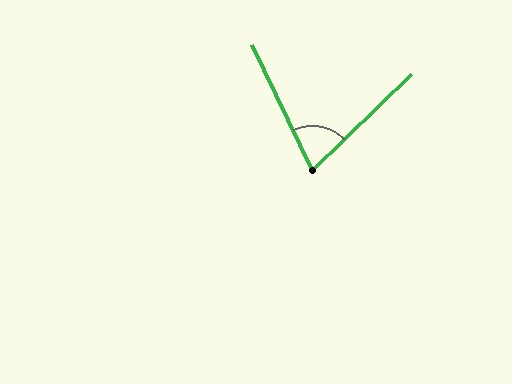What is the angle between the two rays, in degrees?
Approximately 71 degrees.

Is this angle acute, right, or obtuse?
It is acute.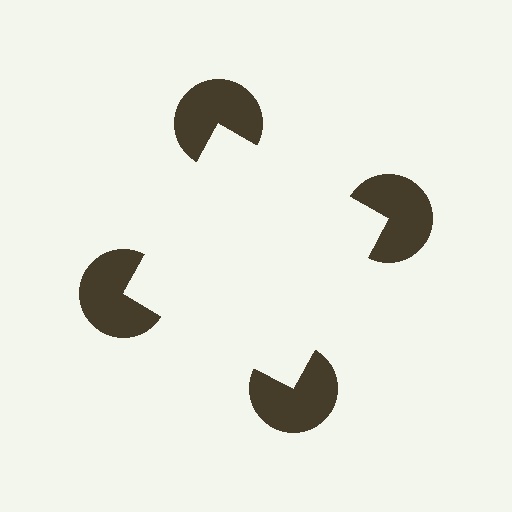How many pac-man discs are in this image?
There are 4 — one at each vertex of the illusory square.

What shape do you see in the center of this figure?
An illusory square — its edges are inferred from the aligned wedge cuts in the pac-man discs, not physically drawn.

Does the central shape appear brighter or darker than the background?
It typically appears slightly brighter than the background, even though no actual brightness change is drawn.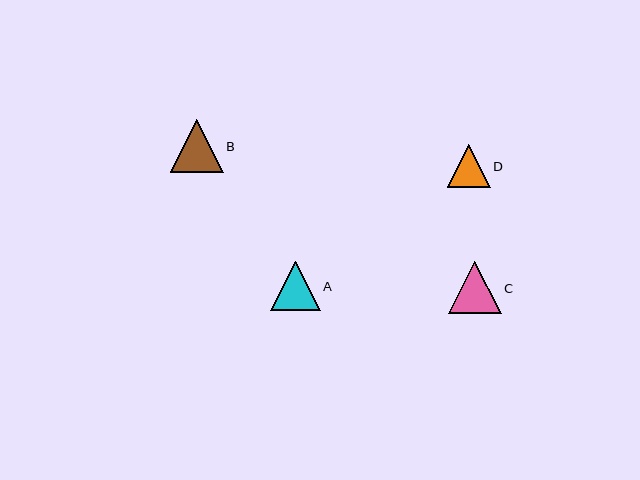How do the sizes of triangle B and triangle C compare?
Triangle B and triangle C are approximately the same size.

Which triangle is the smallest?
Triangle D is the smallest with a size of approximately 43 pixels.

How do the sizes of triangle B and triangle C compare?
Triangle B and triangle C are approximately the same size.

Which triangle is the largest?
Triangle B is the largest with a size of approximately 53 pixels.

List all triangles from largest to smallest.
From largest to smallest: B, C, A, D.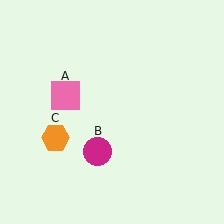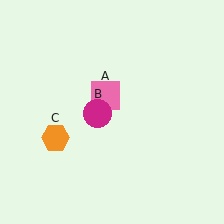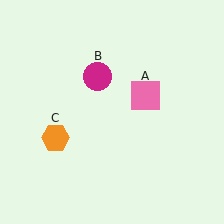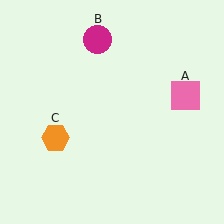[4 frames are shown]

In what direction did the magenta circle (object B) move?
The magenta circle (object B) moved up.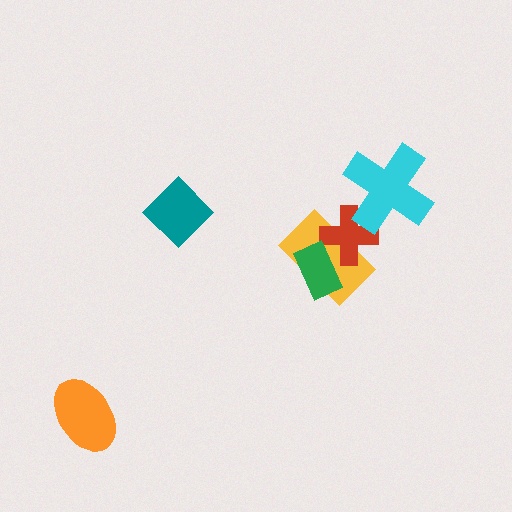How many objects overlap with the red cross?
3 objects overlap with the red cross.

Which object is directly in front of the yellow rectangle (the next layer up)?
The red cross is directly in front of the yellow rectangle.